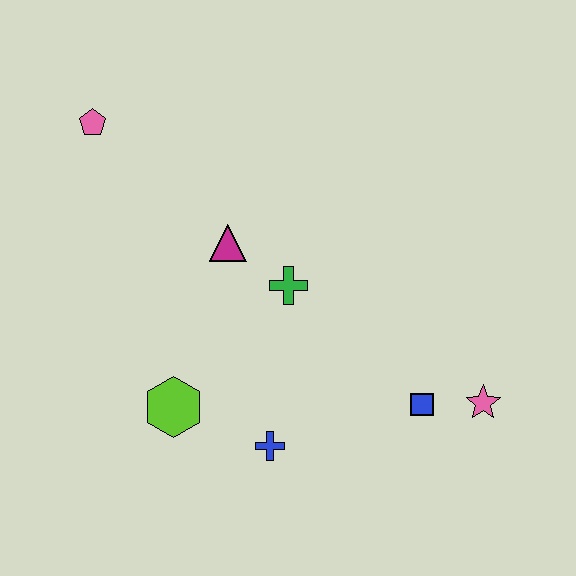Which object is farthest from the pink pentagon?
The pink star is farthest from the pink pentagon.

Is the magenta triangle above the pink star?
Yes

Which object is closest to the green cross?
The magenta triangle is closest to the green cross.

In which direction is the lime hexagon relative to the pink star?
The lime hexagon is to the left of the pink star.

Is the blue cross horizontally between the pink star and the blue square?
No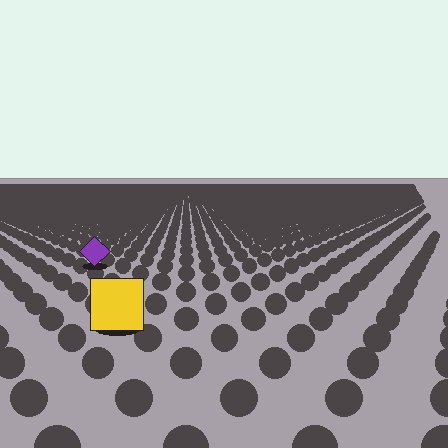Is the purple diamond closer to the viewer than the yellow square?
No. The yellow square is closer — you can tell from the texture gradient: the ground texture is coarser near it.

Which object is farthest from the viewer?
The purple diamond is farthest from the viewer. It appears smaller and the ground texture around it is denser.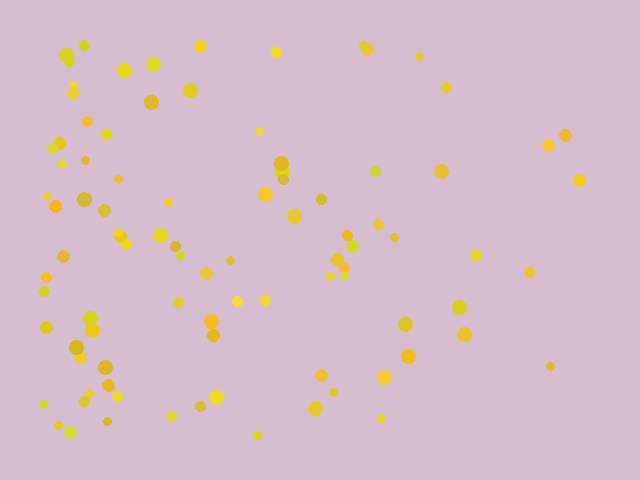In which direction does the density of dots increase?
From right to left, with the left side densest.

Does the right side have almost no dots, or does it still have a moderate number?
Still a moderate number, just noticeably fewer than the left.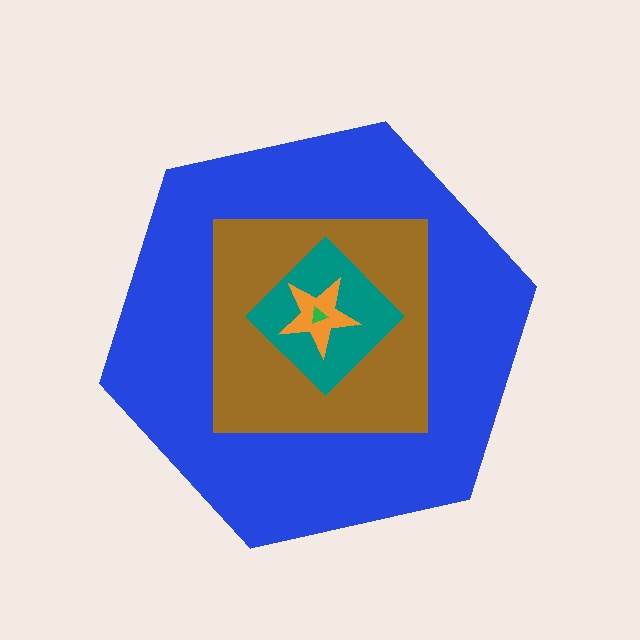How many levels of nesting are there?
5.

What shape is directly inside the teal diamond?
The orange star.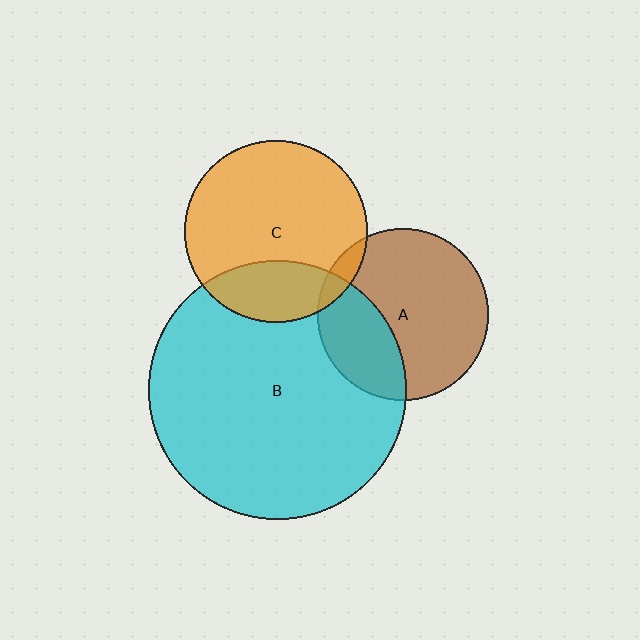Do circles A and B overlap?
Yes.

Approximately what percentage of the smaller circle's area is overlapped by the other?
Approximately 30%.